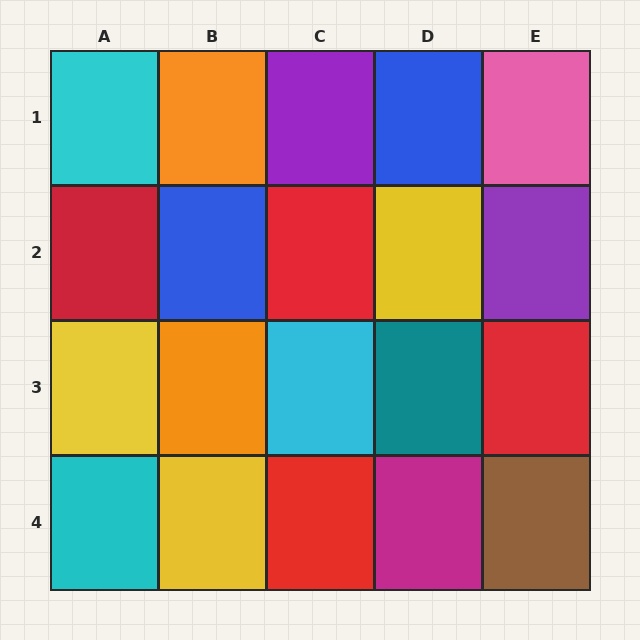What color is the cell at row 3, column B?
Orange.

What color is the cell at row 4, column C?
Red.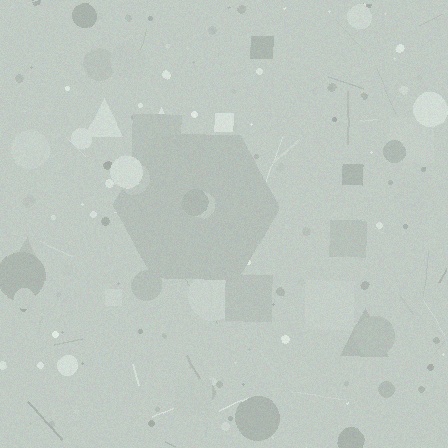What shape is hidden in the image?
A hexagon is hidden in the image.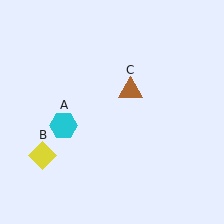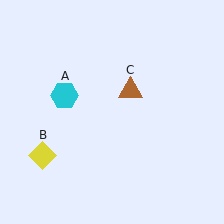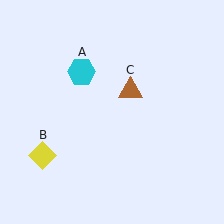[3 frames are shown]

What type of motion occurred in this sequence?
The cyan hexagon (object A) rotated clockwise around the center of the scene.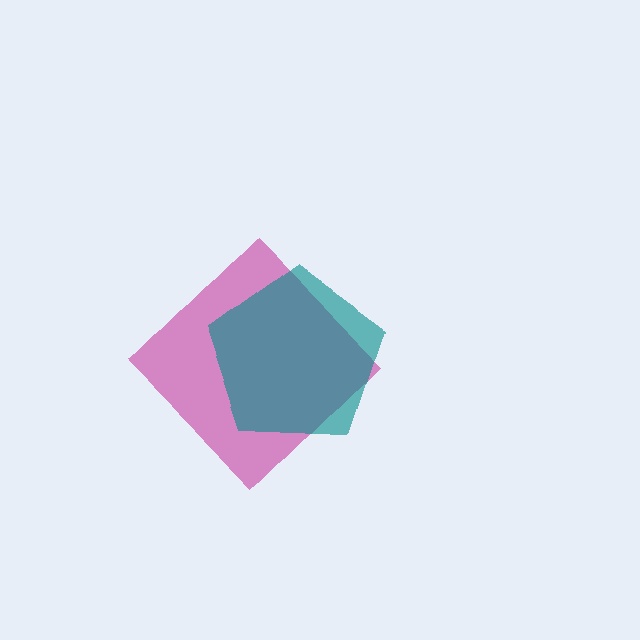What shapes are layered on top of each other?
The layered shapes are: a magenta diamond, a teal pentagon.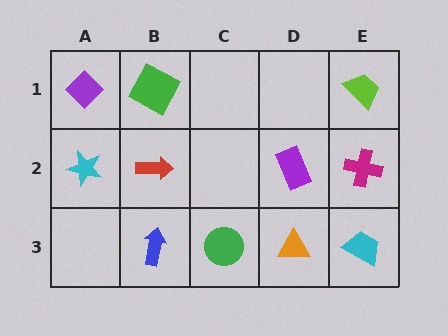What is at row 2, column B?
A red arrow.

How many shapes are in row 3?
4 shapes.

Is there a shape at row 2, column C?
No, that cell is empty.